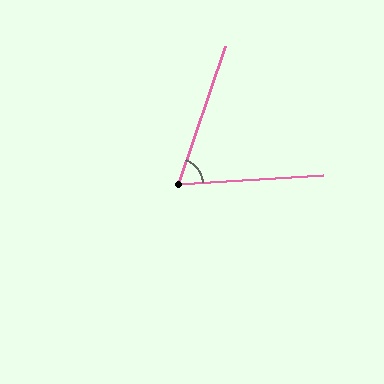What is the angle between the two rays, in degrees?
Approximately 67 degrees.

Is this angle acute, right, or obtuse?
It is acute.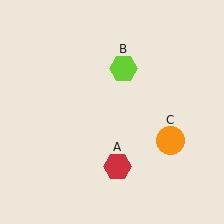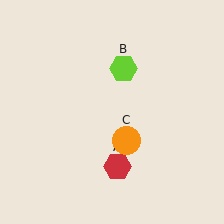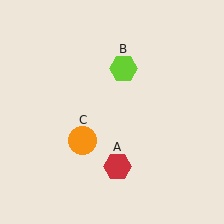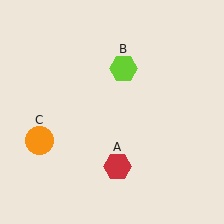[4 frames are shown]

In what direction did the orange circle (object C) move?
The orange circle (object C) moved left.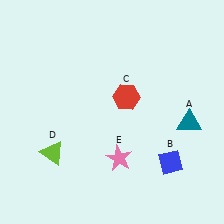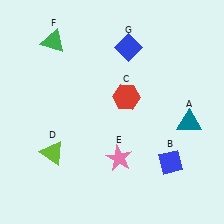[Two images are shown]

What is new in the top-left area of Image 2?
A green triangle (F) was added in the top-left area of Image 2.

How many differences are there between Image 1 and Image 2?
There are 2 differences between the two images.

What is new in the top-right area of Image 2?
A blue diamond (G) was added in the top-right area of Image 2.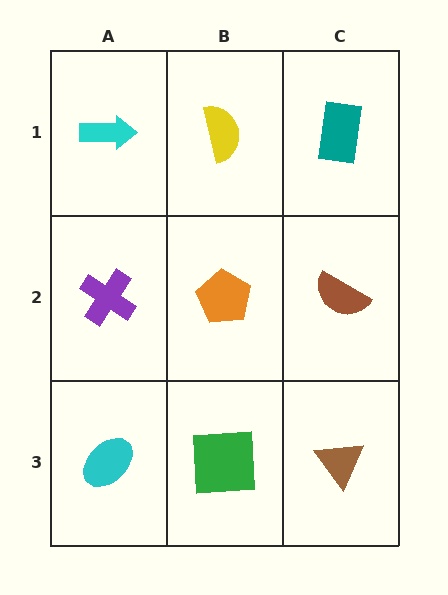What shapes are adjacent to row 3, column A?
A purple cross (row 2, column A), a green square (row 3, column B).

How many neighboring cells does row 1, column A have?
2.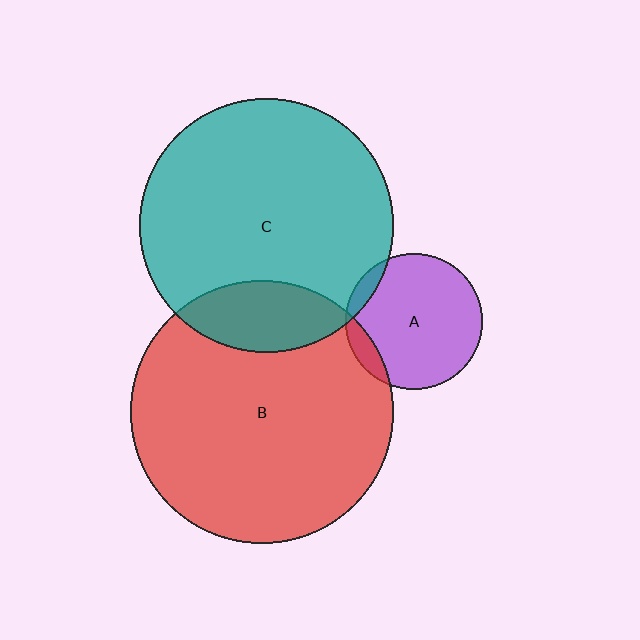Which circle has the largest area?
Circle B (red).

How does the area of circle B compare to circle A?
Approximately 3.7 times.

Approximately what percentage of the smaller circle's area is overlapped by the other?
Approximately 10%.